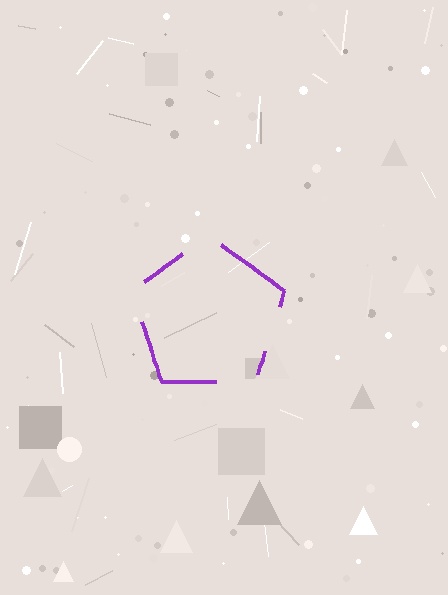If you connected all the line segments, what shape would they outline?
They would outline a pentagon.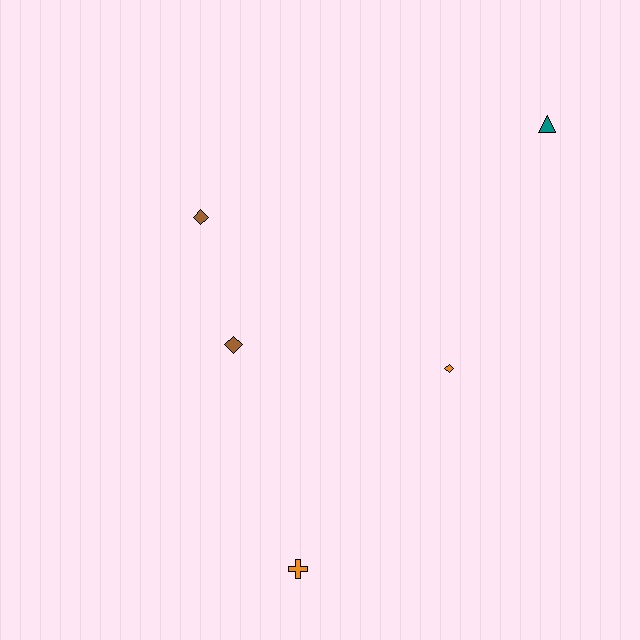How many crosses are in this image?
There is 1 cross.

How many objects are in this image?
There are 5 objects.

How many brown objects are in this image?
There are 2 brown objects.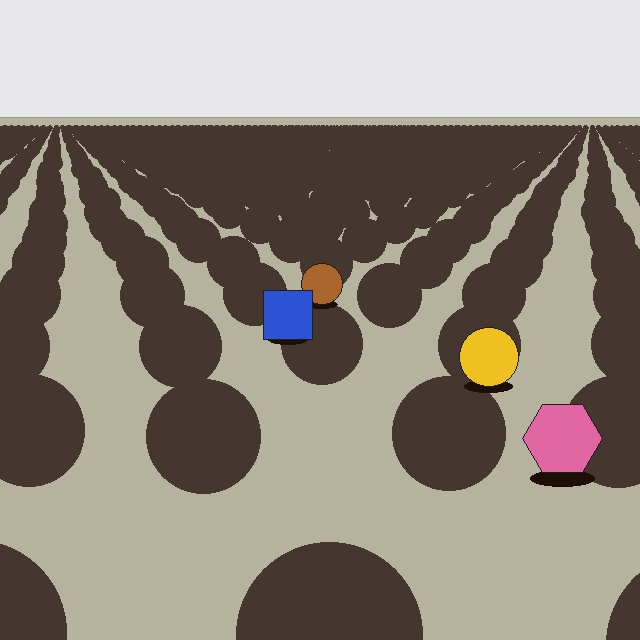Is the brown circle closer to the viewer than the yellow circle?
No. The yellow circle is closer — you can tell from the texture gradient: the ground texture is coarser near it.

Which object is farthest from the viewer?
The brown circle is farthest from the viewer. It appears smaller and the ground texture around it is denser.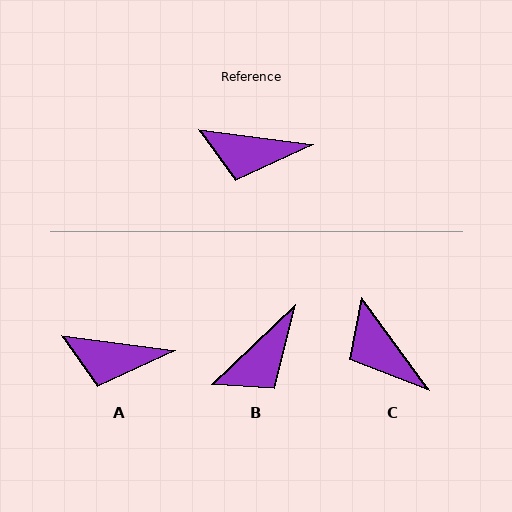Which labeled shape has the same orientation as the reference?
A.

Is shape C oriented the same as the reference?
No, it is off by about 46 degrees.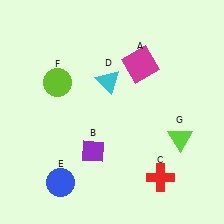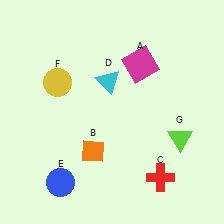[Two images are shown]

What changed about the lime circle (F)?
In Image 1, F is lime. In Image 2, it changed to yellow.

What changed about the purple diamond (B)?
In Image 1, B is purple. In Image 2, it changed to orange.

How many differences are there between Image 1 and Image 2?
There are 2 differences between the two images.